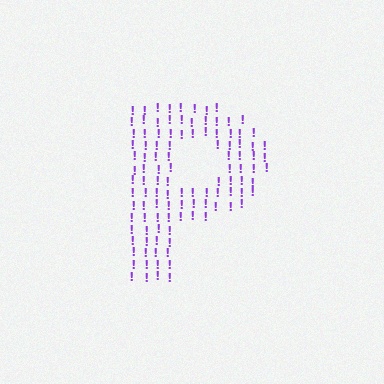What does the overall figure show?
The overall figure shows the letter P.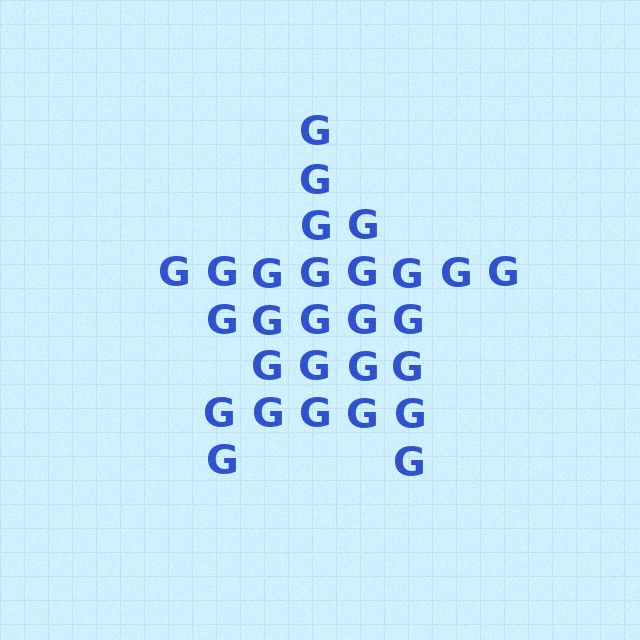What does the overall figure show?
The overall figure shows a star.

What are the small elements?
The small elements are letter G's.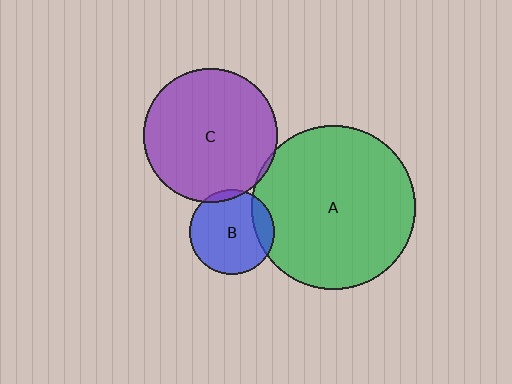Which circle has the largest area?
Circle A (green).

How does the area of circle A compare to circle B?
Approximately 3.7 times.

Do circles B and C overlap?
Yes.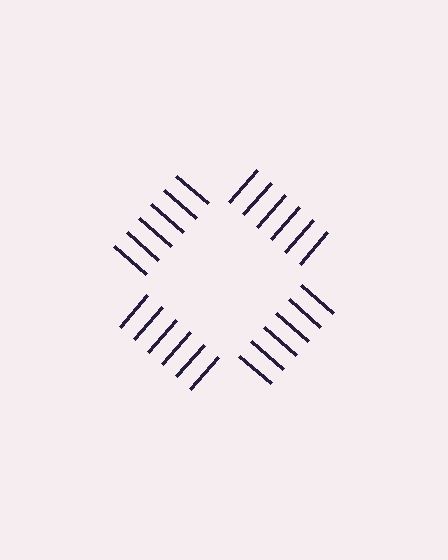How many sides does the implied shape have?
4 sides — the line-ends trace a square.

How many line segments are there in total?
24 — 6 along each of the 4 edges.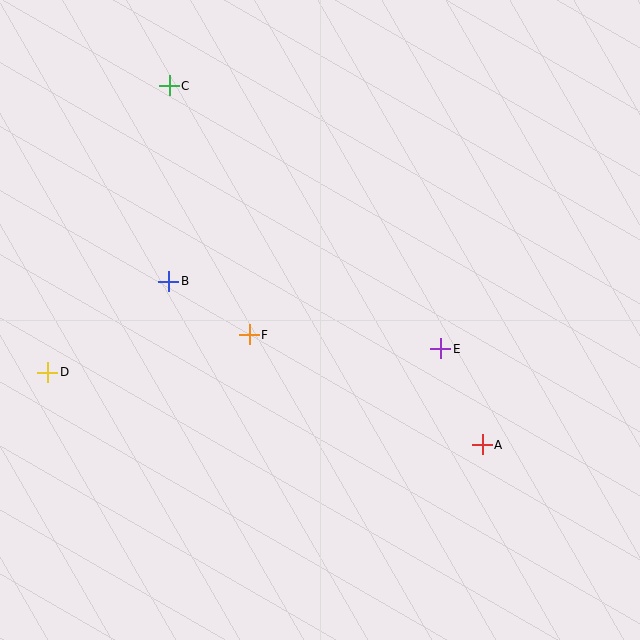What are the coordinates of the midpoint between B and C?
The midpoint between B and C is at (169, 184).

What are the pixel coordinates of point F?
Point F is at (249, 335).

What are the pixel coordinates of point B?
Point B is at (169, 281).